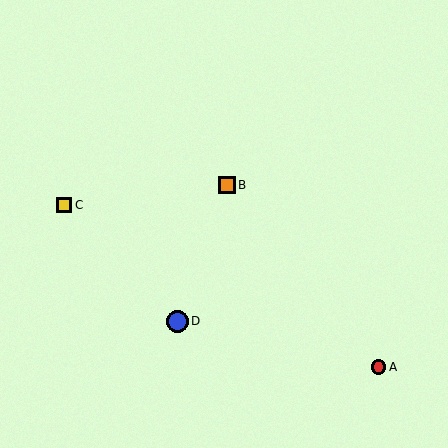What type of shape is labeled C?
Shape C is a yellow square.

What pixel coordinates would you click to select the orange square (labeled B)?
Click at (227, 185) to select the orange square B.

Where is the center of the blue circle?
The center of the blue circle is at (177, 321).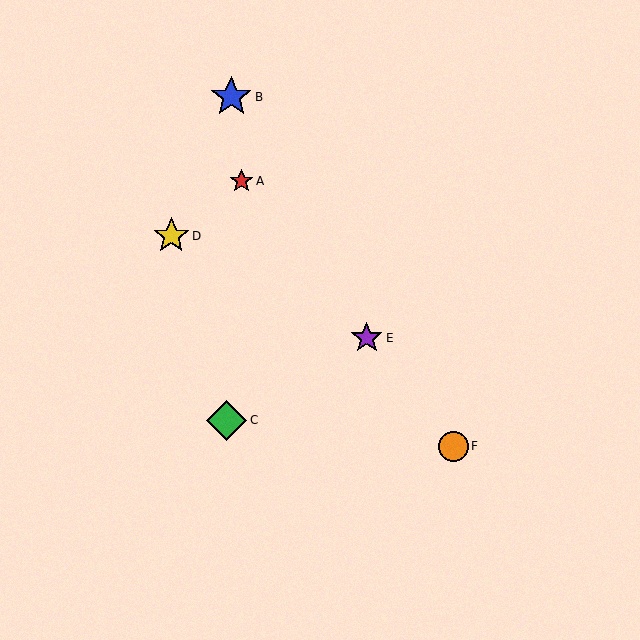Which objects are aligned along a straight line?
Objects A, E, F are aligned along a straight line.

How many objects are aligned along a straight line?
3 objects (A, E, F) are aligned along a straight line.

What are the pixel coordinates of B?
Object B is at (231, 97).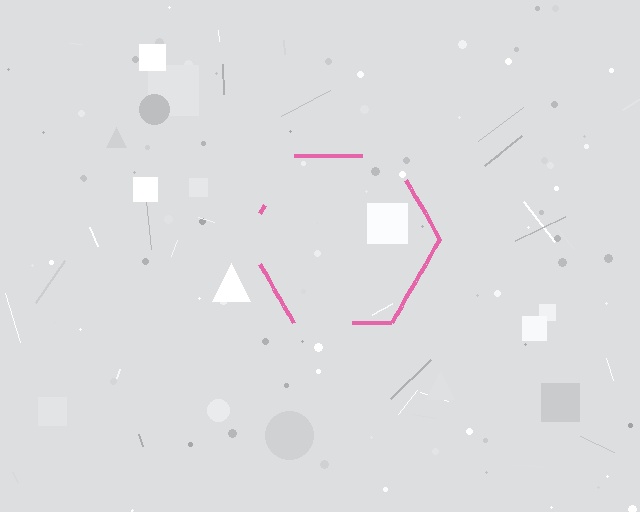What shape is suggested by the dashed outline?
The dashed outline suggests a hexagon.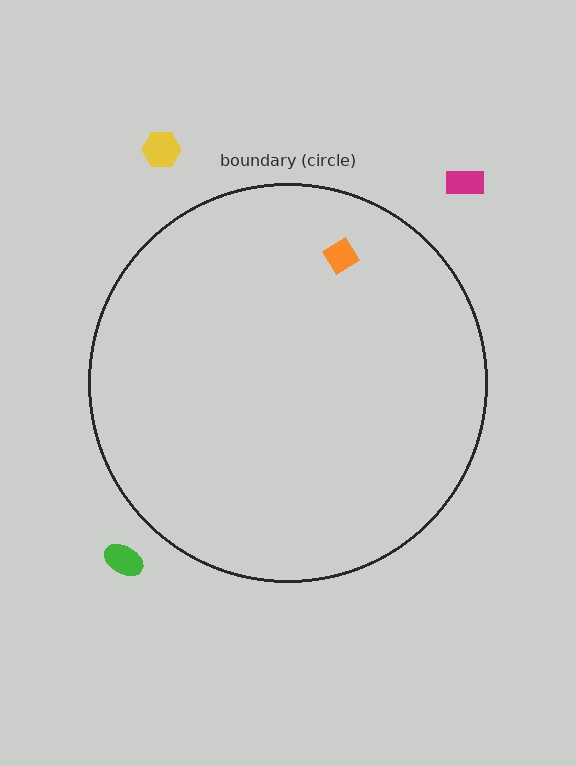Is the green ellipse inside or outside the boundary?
Outside.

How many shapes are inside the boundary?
1 inside, 3 outside.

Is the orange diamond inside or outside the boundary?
Inside.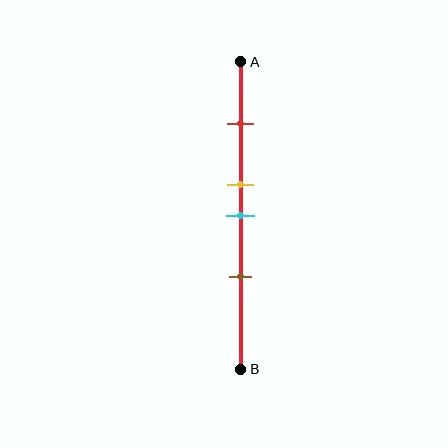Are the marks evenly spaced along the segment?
No, the marks are not evenly spaced.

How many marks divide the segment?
There are 4 marks dividing the segment.